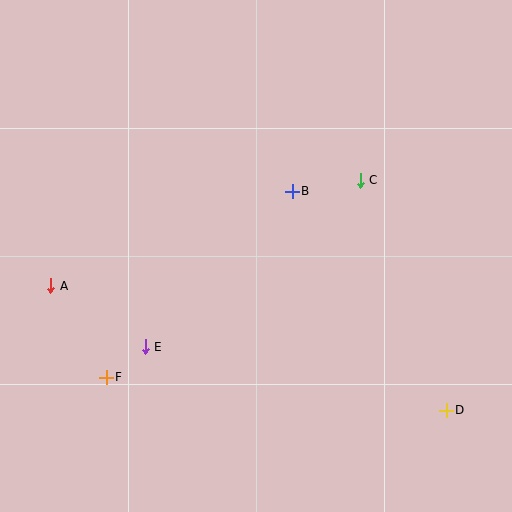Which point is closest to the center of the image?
Point B at (292, 191) is closest to the center.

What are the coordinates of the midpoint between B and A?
The midpoint between B and A is at (172, 238).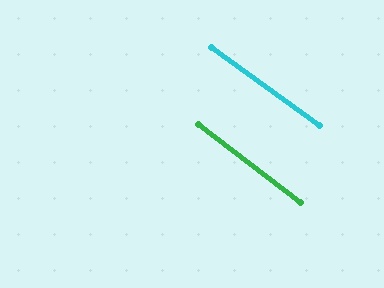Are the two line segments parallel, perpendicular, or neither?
Parallel — their directions differ by only 1.4°.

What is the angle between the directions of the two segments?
Approximately 1 degree.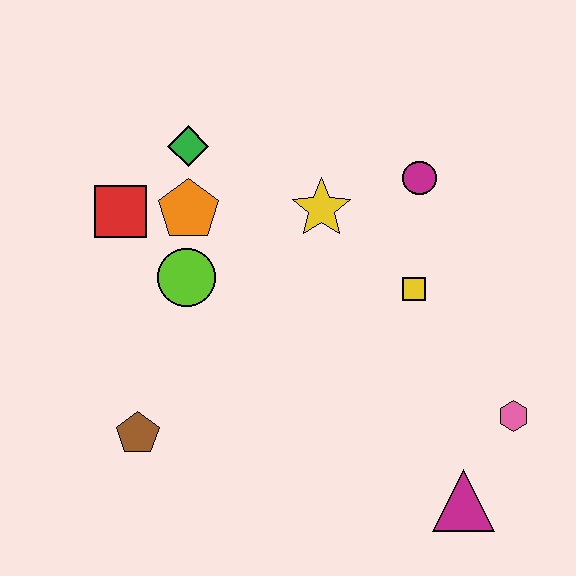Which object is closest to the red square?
The orange pentagon is closest to the red square.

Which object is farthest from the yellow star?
The magenta triangle is farthest from the yellow star.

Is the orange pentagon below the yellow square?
No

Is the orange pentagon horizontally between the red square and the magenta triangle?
Yes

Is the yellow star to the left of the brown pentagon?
No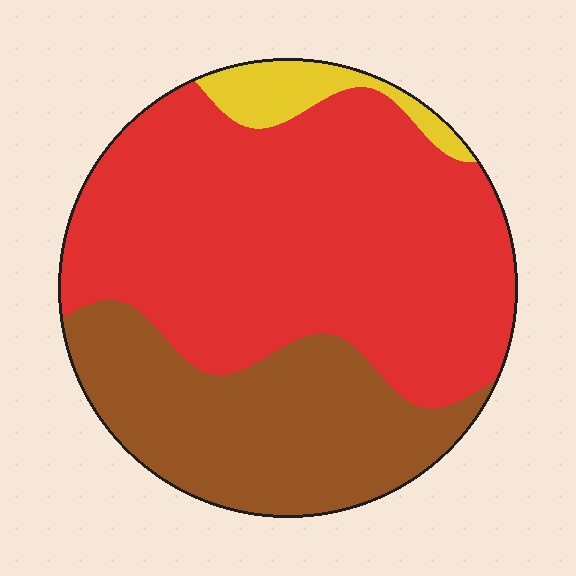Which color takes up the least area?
Yellow, at roughly 5%.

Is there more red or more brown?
Red.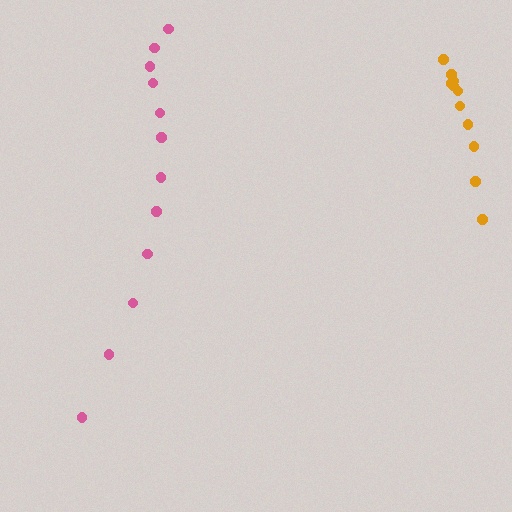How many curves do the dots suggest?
There are 2 distinct paths.